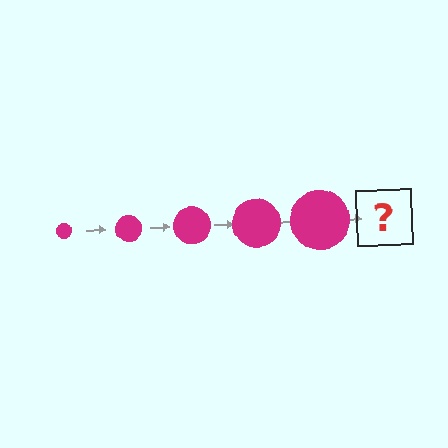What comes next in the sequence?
The next element should be a magenta circle, larger than the previous one.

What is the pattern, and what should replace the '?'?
The pattern is that the circle gets progressively larger each step. The '?' should be a magenta circle, larger than the previous one.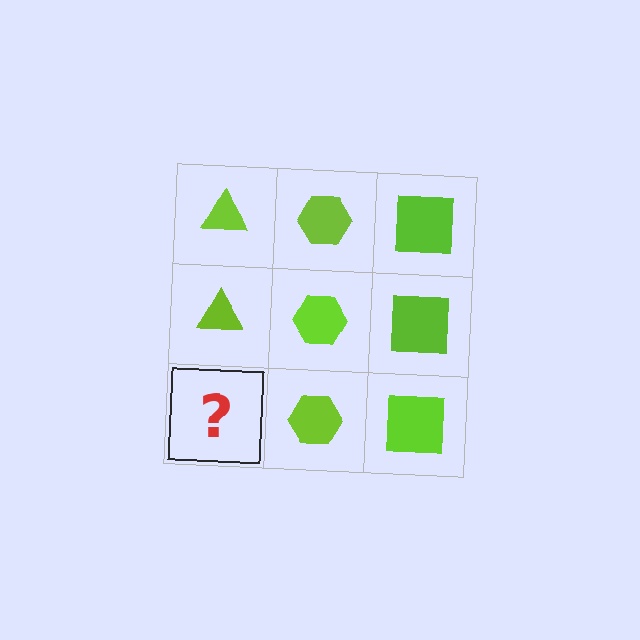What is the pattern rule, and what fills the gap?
The rule is that each column has a consistent shape. The gap should be filled with a lime triangle.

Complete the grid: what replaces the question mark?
The question mark should be replaced with a lime triangle.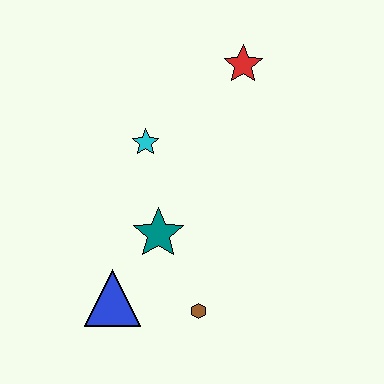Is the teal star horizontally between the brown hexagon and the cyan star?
Yes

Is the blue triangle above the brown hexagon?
Yes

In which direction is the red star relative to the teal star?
The red star is above the teal star.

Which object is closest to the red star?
The cyan star is closest to the red star.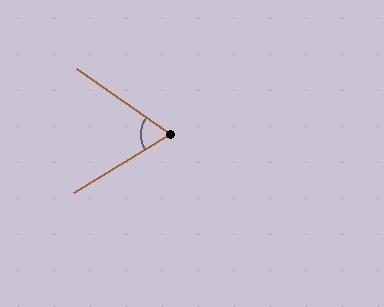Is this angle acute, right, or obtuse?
It is acute.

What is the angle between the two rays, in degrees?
Approximately 66 degrees.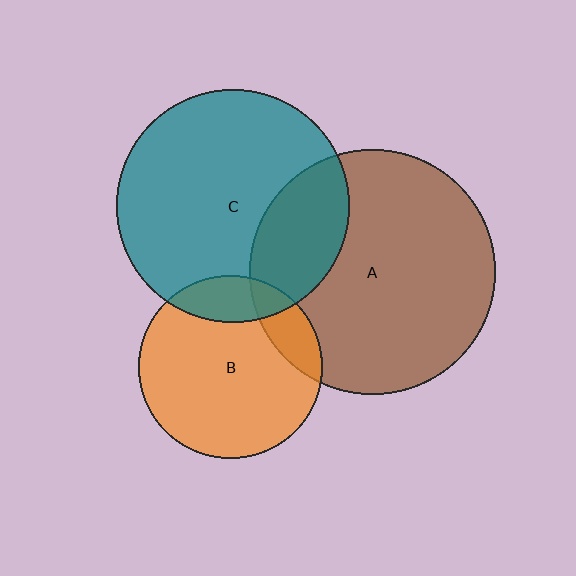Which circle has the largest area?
Circle A (brown).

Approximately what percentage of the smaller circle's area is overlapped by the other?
Approximately 15%.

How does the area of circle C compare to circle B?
Approximately 1.6 times.